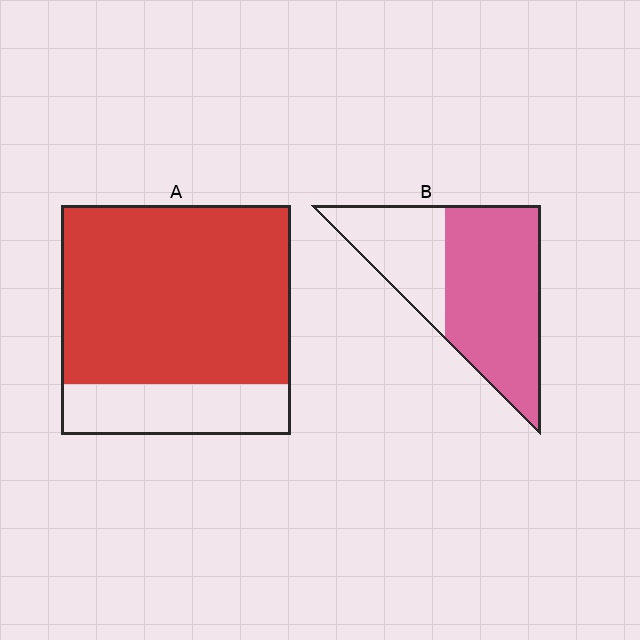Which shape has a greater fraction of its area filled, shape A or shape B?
Shape A.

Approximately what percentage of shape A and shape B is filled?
A is approximately 80% and B is approximately 65%.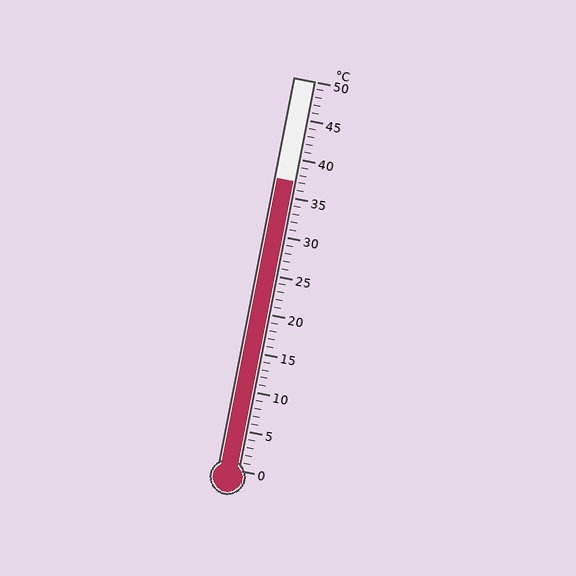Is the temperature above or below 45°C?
The temperature is below 45°C.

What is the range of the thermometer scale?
The thermometer scale ranges from 0°C to 50°C.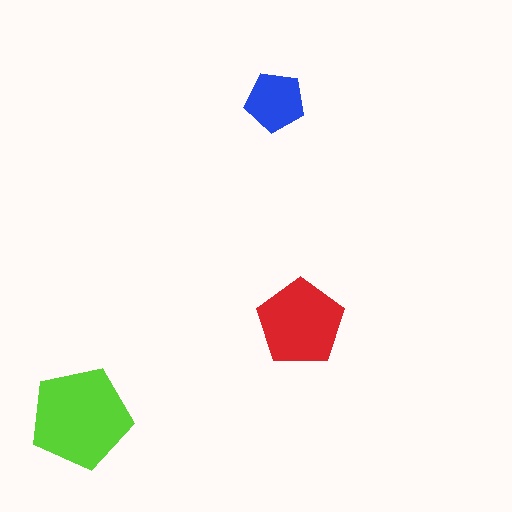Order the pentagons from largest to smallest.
the lime one, the red one, the blue one.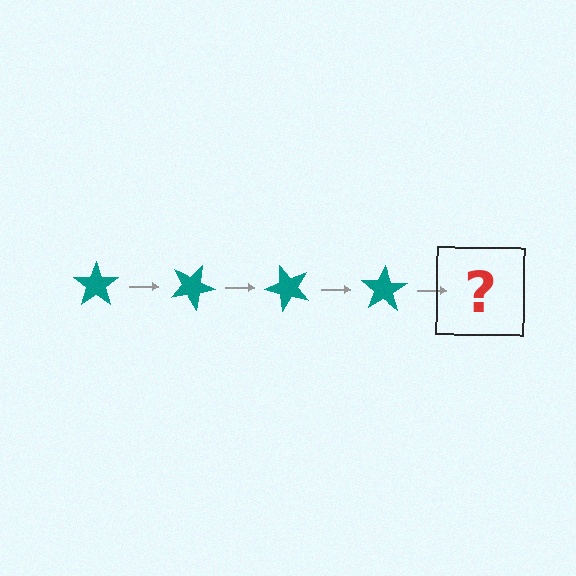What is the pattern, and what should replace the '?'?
The pattern is that the star rotates 25 degrees each step. The '?' should be a teal star rotated 100 degrees.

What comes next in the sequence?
The next element should be a teal star rotated 100 degrees.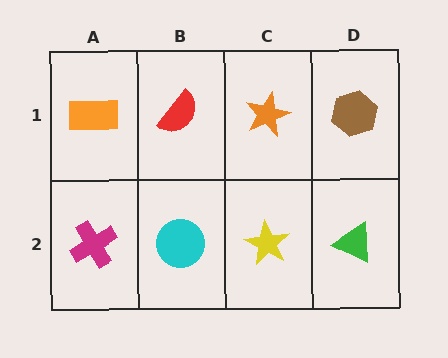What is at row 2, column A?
A magenta cross.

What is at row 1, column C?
An orange star.